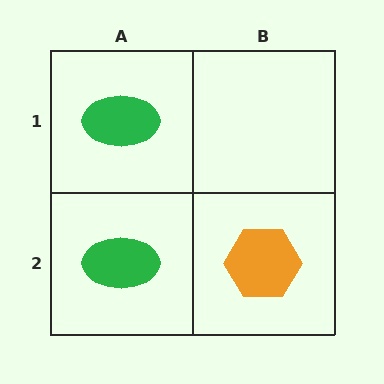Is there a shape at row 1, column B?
No, that cell is empty.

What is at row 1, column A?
A green ellipse.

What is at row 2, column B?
An orange hexagon.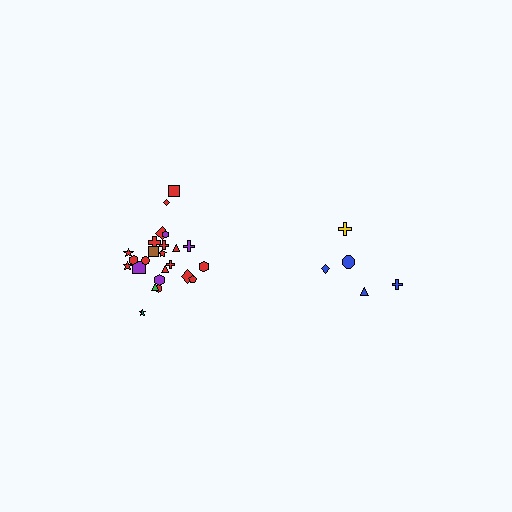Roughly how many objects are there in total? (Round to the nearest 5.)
Roughly 30 objects in total.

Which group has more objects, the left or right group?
The left group.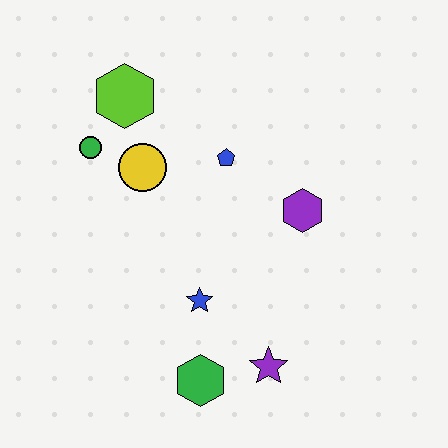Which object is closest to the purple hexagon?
The blue pentagon is closest to the purple hexagon.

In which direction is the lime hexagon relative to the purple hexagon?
The lime hexagon is to the left of the purple hexagon.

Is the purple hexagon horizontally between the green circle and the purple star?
No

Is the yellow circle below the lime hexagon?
Yes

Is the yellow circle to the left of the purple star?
Yes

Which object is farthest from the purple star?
The lime hexagon is farthest from the purple star.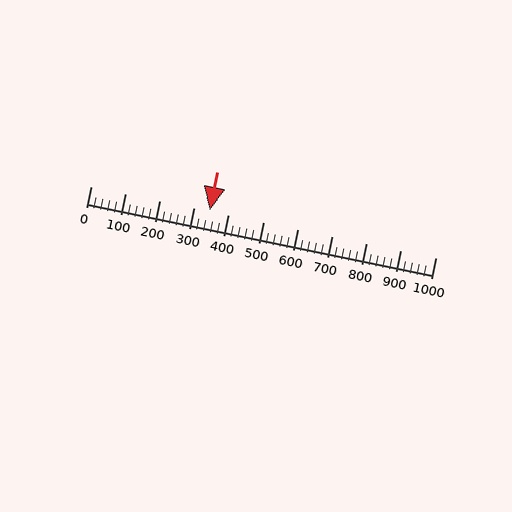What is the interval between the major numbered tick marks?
The major tick marks are spaced 100 units apart.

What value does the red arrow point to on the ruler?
The red arrow points to approximately 346.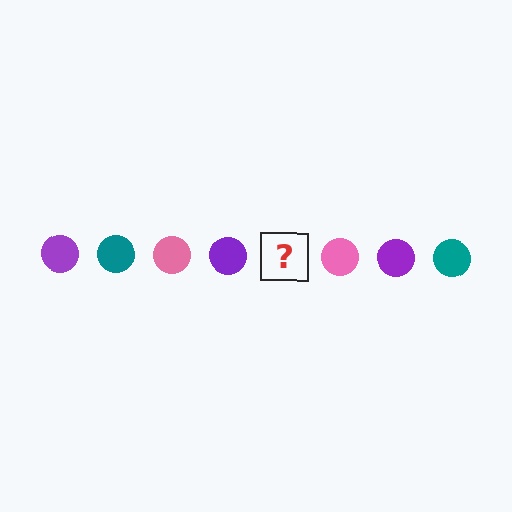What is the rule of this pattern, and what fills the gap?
The rule is that the pattern cycles through purple, teal, pink circles. The gap should be filled with a teal circle.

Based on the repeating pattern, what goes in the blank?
The blank should be a teal circle.